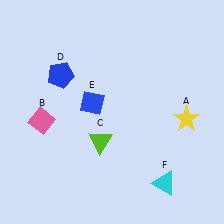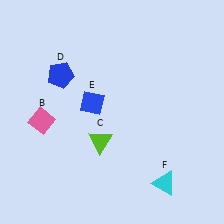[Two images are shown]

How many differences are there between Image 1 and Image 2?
There is 1 difference between the two images.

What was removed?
The yellow star (A) was removed in Image 2.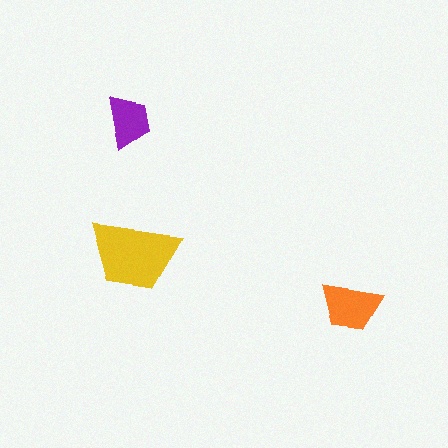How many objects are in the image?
There are 3 objects in the image.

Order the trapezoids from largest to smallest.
the yellow one, the orange one, the purple one.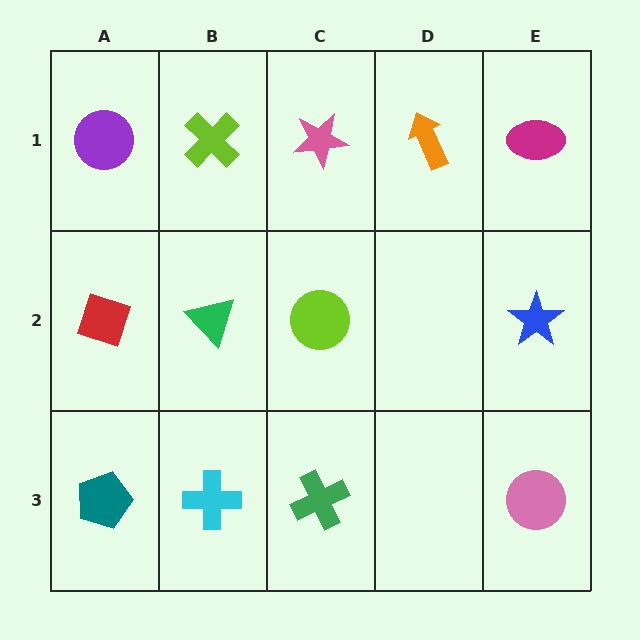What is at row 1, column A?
A purple circle.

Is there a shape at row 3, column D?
No, that cell is empty.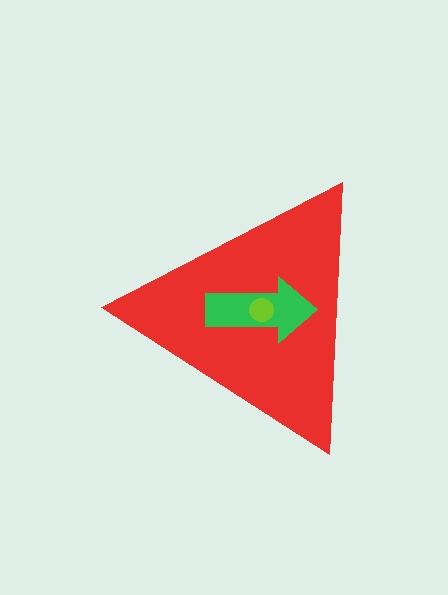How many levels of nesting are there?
3.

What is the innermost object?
The lime circle.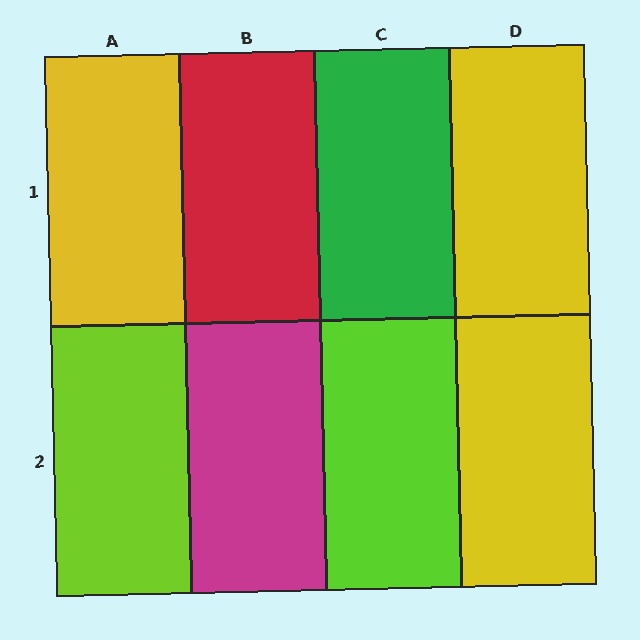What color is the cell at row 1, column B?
Red.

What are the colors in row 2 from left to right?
Lime, magenta, lime, yellow.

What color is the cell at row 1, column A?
Yellow.